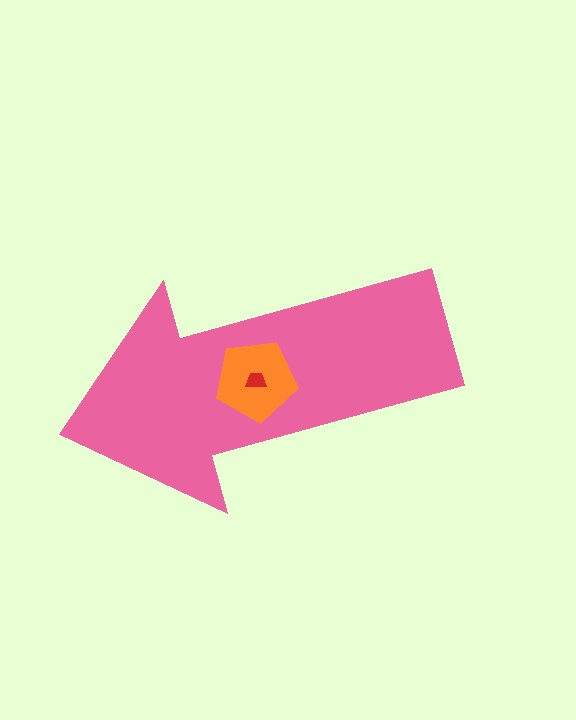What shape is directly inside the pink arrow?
The orange pentagon.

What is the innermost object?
The red trapezoid.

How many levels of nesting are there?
3.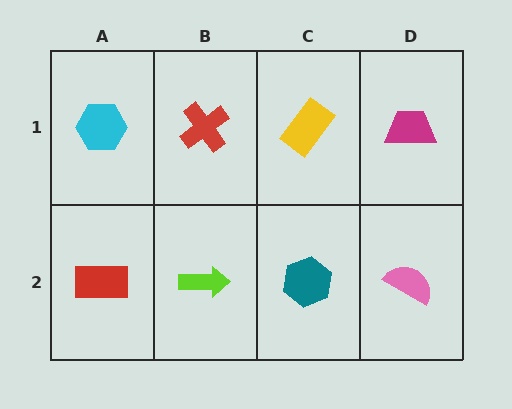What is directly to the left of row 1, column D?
A yellow rectangle.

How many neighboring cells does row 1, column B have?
3.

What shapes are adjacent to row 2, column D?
A magenta trapezoid (row 1, column D), a teal hexagon (row 2, column C).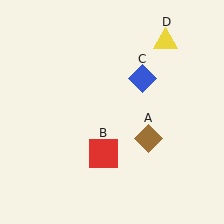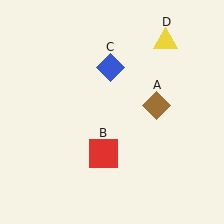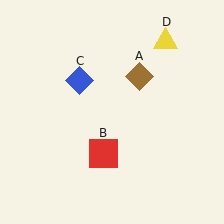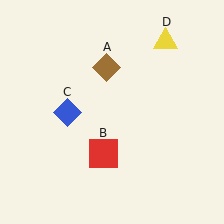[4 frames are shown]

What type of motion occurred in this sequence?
The brown diamond (object A), blue diamond (object C) rotated counterclockwise around the center of the scene.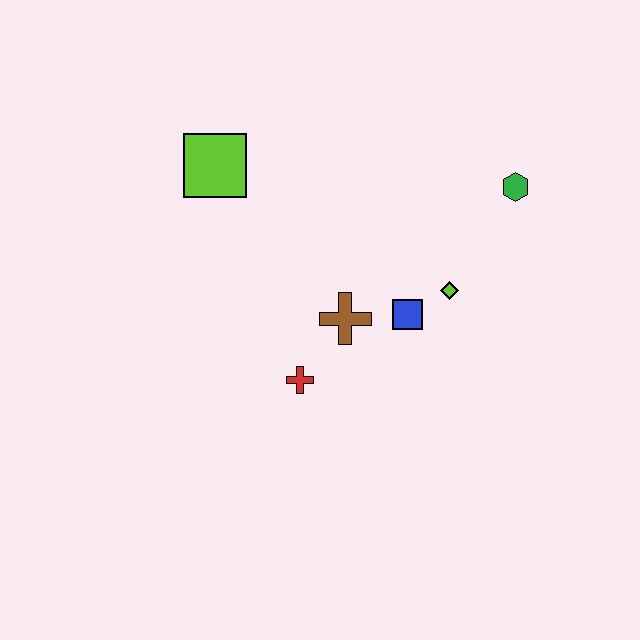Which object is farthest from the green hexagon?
The lime square is farthest from the green hexagon.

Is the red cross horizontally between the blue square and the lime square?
Yes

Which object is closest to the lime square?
The brown cross is closest to the lime square.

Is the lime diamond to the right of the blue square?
Yes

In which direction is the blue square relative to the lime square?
The blue square is to the right of the lime square.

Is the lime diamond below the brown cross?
No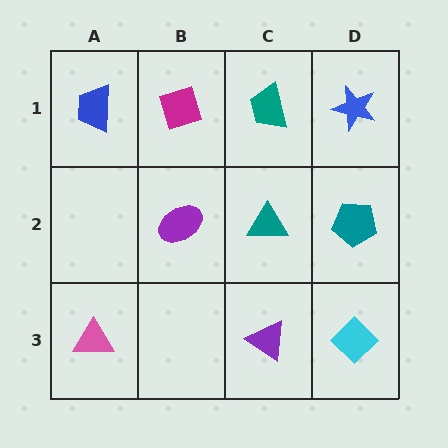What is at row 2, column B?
A purple ellipse.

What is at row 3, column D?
A cyan diamond.